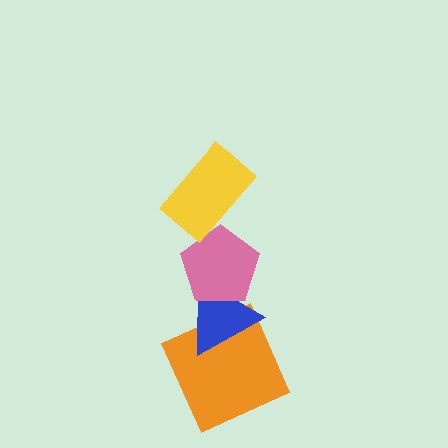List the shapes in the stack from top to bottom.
From top to bottom: the yellow rectangle, the pink pentagon, the blue triangle, the orange square.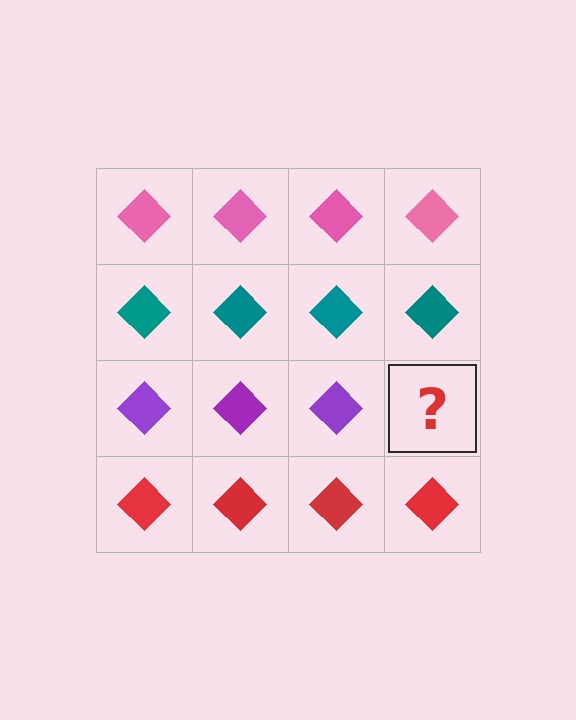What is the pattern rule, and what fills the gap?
The rule is that each row has a consistent color. The gap should be filled with a purple diamond.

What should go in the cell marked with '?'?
The missing cell should contain a purple diamond.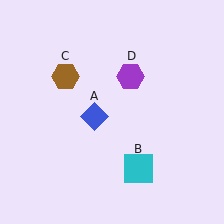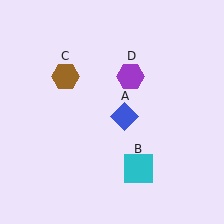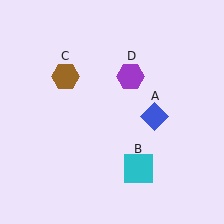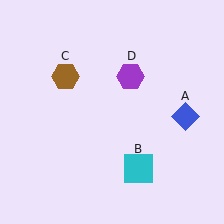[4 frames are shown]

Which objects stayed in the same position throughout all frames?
Cyan square (object B) and brown hexagon (object C) and purple hexagon (object D) remained stationary.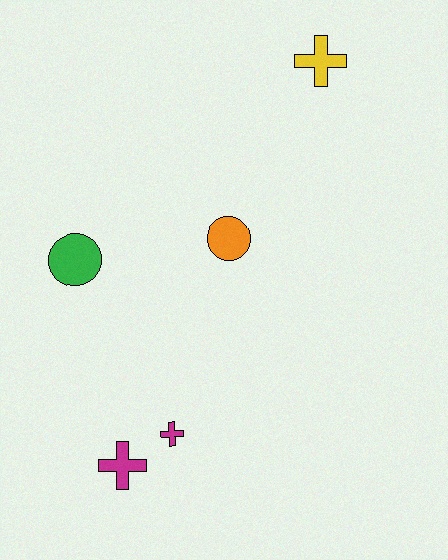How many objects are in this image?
There are 5 objects.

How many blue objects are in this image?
There are no blue objects.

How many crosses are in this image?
There are 3 crosses.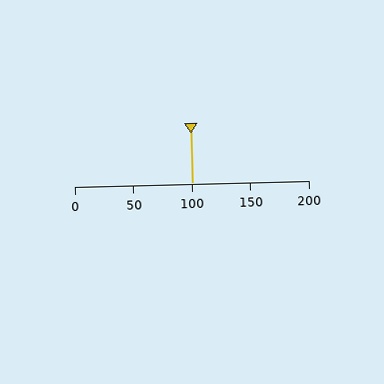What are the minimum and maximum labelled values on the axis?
The axis runs from 0 to 200.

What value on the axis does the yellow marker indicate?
The marker indicates approximately 100.